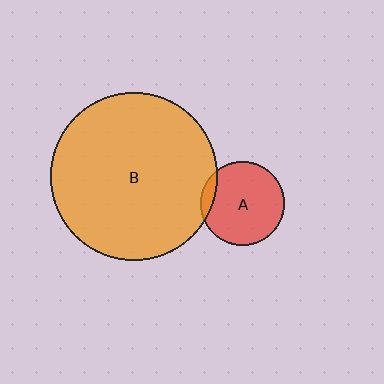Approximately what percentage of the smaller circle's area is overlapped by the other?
Approximately 10%.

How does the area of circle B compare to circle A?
Approximately 4.0 times.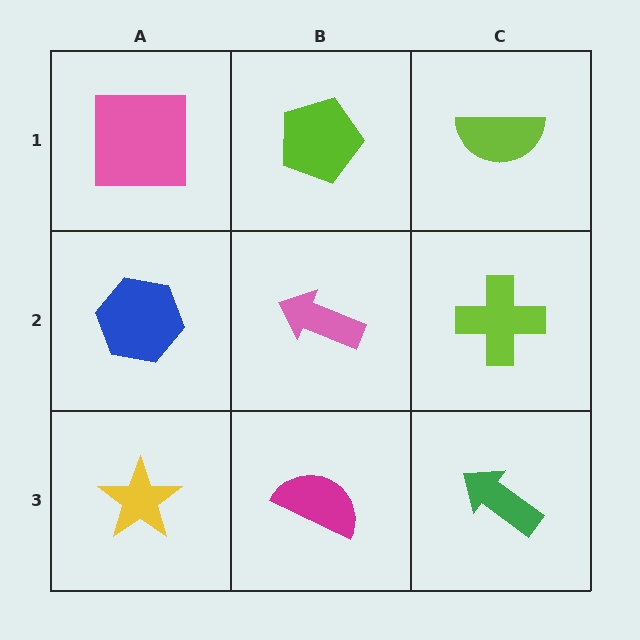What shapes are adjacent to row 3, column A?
A blue hexagon (row 2, column A), a magenta semicircle (row 3, column B).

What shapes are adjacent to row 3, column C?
A lime cross (row 2, column C), a magenta semicircle (row 3, column B).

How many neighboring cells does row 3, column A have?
2.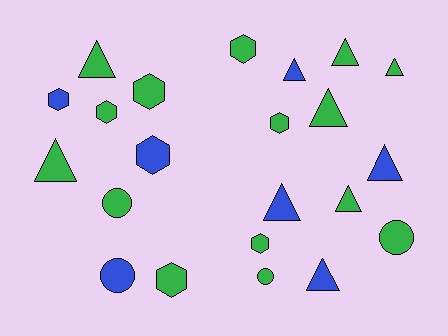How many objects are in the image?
There are 22 objects.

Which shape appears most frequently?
Triangle, with 10 objects.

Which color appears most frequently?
Green, with 15 objects.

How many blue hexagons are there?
There are 2 blue hexagons.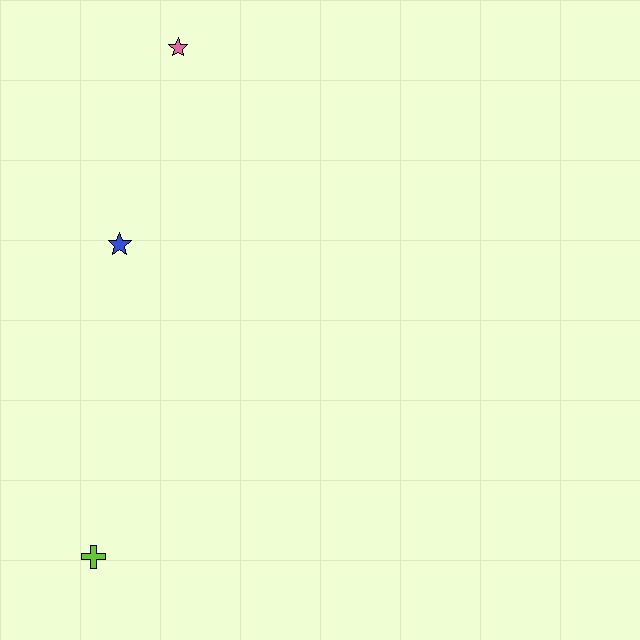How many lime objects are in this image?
There is 1 lime object.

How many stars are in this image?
There are 2 stars.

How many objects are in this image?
There are 3 objects.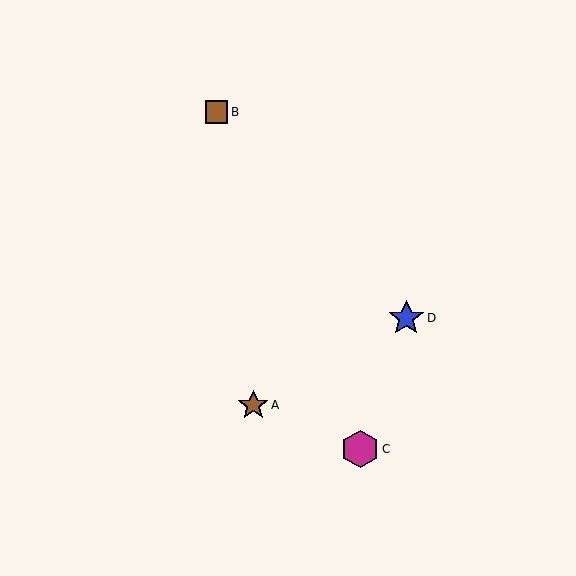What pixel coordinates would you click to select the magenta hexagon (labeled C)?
Click at (360, 449) to select the magenta hexagon C.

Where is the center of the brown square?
The center of the brown square is at (217, 112).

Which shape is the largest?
The magenta hexagon (labeled C) is the largest.